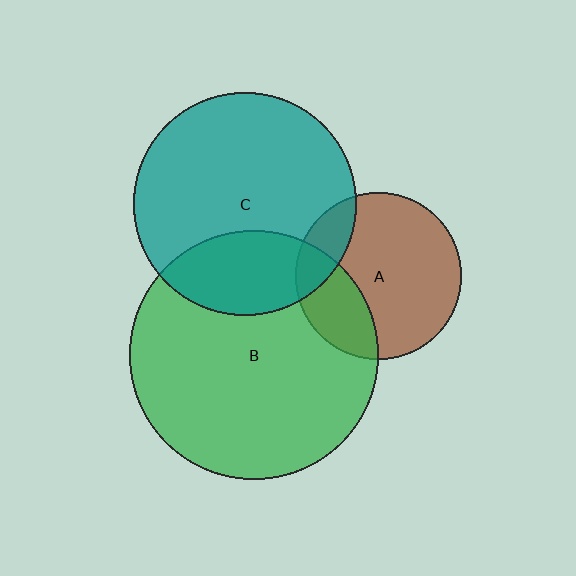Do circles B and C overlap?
Yes.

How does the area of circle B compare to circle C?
Approximately 1.2 times.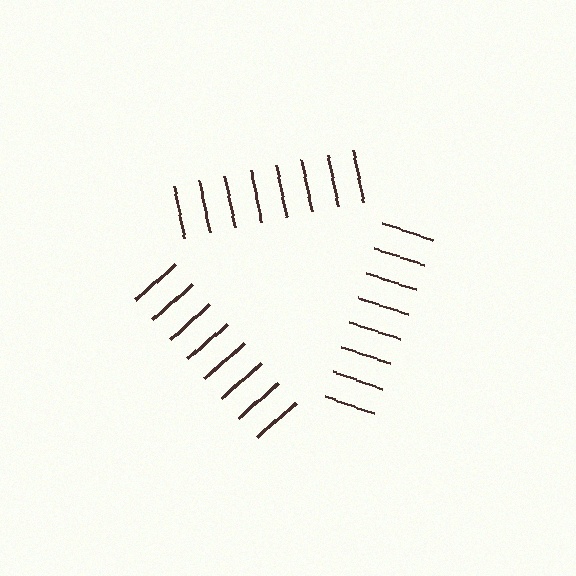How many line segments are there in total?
24 — 8 along each of the 3 edges.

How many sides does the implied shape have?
3 sides — the line-ends trace a triangle.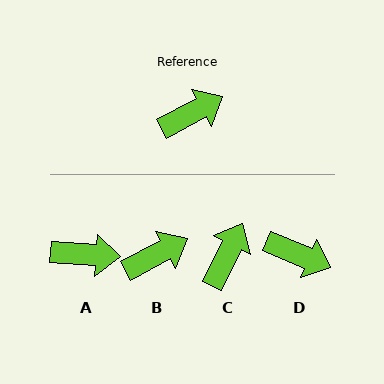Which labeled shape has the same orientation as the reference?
B.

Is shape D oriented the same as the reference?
No, it is off by about 51 degrees.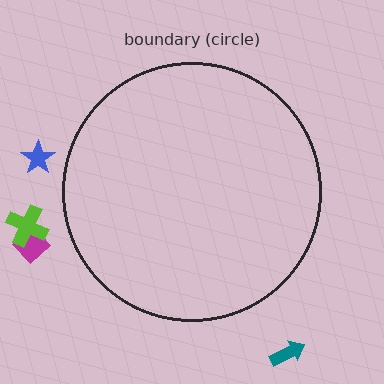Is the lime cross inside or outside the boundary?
Outside.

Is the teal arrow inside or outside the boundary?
Outside.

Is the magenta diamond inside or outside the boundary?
Outside.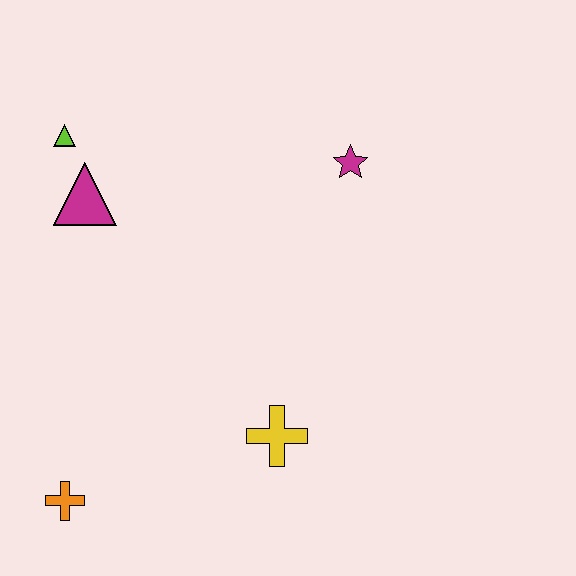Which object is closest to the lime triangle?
The magenta triangle is closest to the lime triangle.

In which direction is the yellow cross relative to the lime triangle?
The yellow cross is below the lime triangle.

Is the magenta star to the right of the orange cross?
Yes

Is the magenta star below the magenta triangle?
No